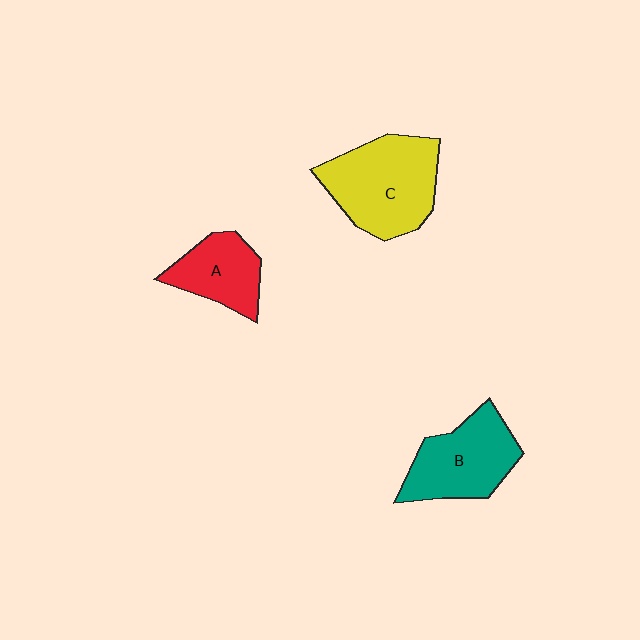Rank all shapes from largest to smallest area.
From largest to smallest: C (yellow), B (teal), A (red).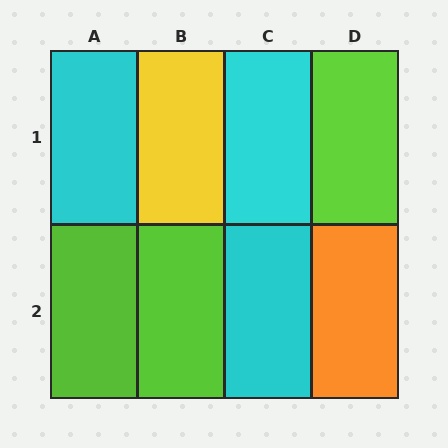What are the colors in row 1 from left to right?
Cyan, yellow, cyan, lime.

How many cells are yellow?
1 cell is yellow.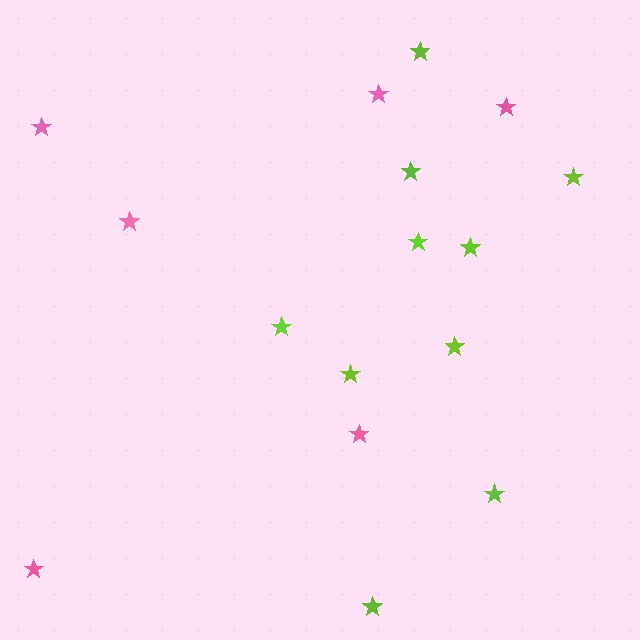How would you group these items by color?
There are 2 groups: one group of lime stars (10) and one group of pink stars (6).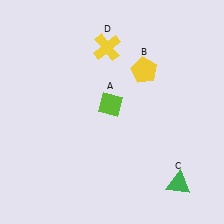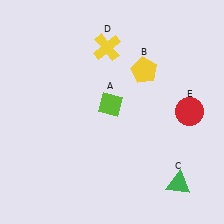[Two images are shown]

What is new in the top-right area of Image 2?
A red circle (E) was added in the top-right area of Image 2.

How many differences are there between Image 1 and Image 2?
There is 1 difference between the two images.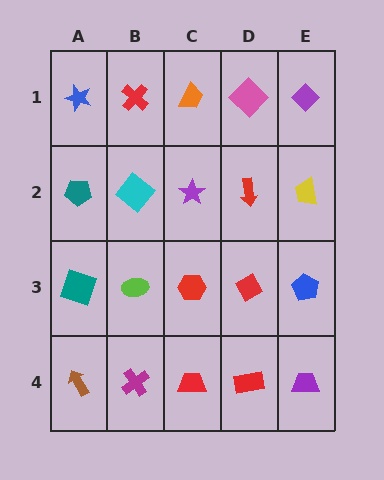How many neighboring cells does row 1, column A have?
2.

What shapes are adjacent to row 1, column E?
A yellow trapezoid (row 2, column E), a pink diamond (row 1, column D).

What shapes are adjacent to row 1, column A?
A teal pentagon (row 2, column A), a red cross (row 1, column B).